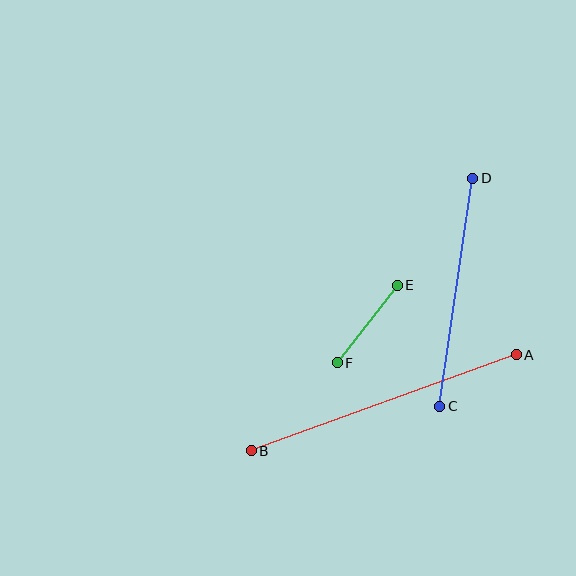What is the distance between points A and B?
The distance is approximately 282 pixels.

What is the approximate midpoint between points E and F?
The midpoint is at approximately (367, 324) pixels.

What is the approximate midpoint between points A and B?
The midpoint is at approximately (384, 403) pixels.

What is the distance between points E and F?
The distance is approximately 98 pixels.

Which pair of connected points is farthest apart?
Points A and B are farthest apart.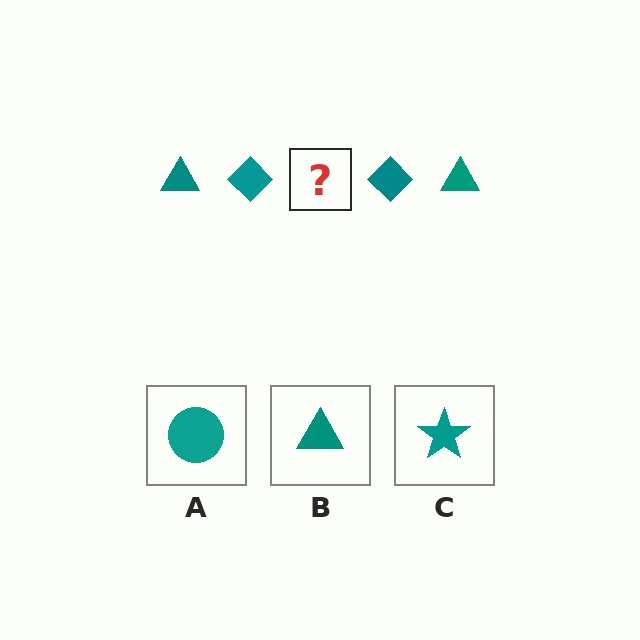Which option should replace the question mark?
Option B.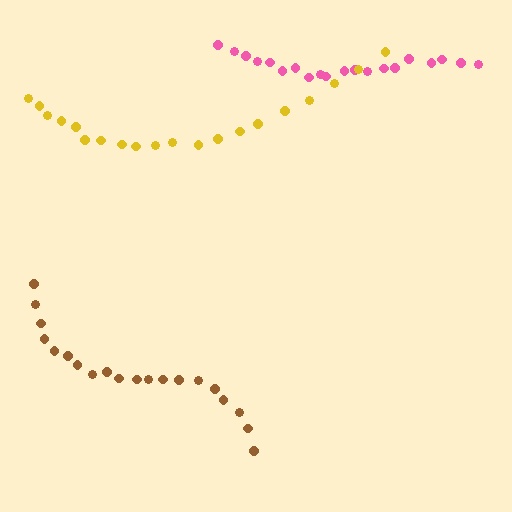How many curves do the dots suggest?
There are 3 distinct paths.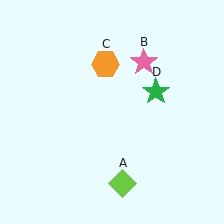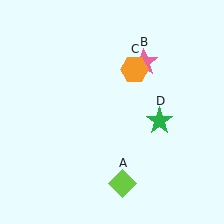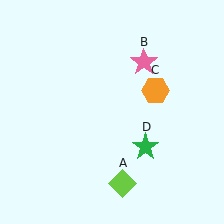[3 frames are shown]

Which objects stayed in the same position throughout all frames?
Lime diamond (object A) and pink star (object B) remained stationary.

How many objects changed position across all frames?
2 objects changed position: orange hexagon (object C), green star (object D).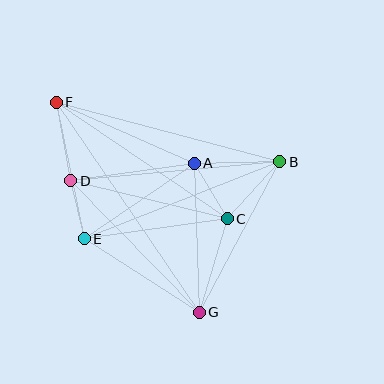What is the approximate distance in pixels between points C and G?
The distance between C and G is approximately 97 pixels.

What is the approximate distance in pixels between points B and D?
The distance between B and D is approximately 210 pixels.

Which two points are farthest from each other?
Points F and G are farthest from each other.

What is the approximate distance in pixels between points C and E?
The distance between C and E is approximately 144 pixels.